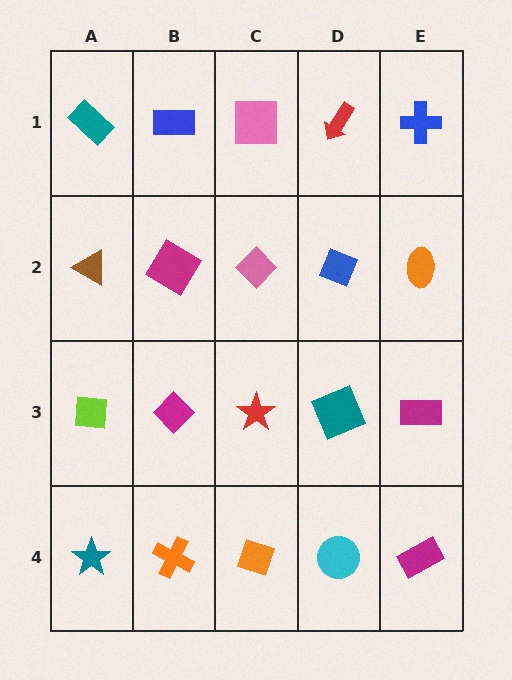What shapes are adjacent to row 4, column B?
A magenta diamond (row 3, column B), a teal star (row 4, column A), an orange diamond (row 4, column C).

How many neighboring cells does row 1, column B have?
3.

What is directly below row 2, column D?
A teal square.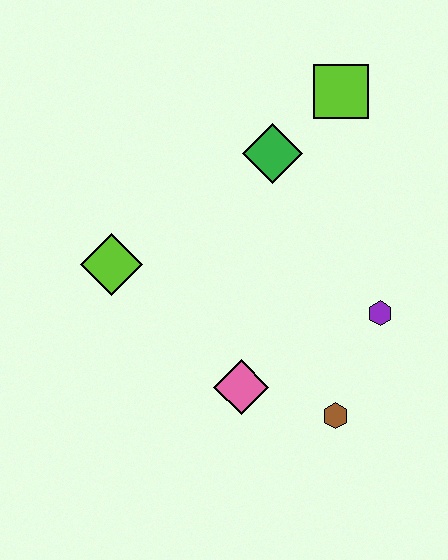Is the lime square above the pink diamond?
Yes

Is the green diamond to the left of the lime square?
Yes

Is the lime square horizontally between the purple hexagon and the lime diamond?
Yes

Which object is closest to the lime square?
The green diamond is closest to the lime square.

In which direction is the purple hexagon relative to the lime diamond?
The purple hexagon is to the right of the lime diamond.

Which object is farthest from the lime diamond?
The lime square is farthest from the lime diamond.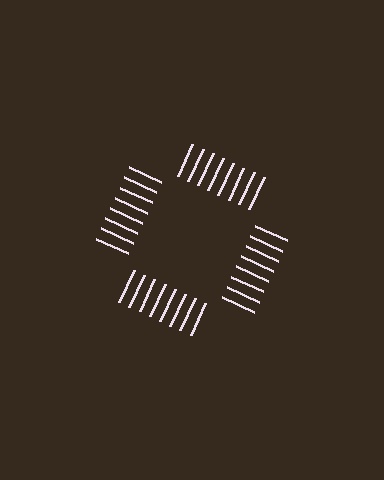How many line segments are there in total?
32 — 8 along each of the 4 edges.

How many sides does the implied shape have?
4 sides — the line-ends trace a square.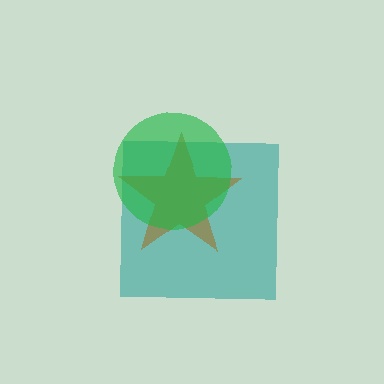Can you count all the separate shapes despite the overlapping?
Yes, there are 3 separate shapes.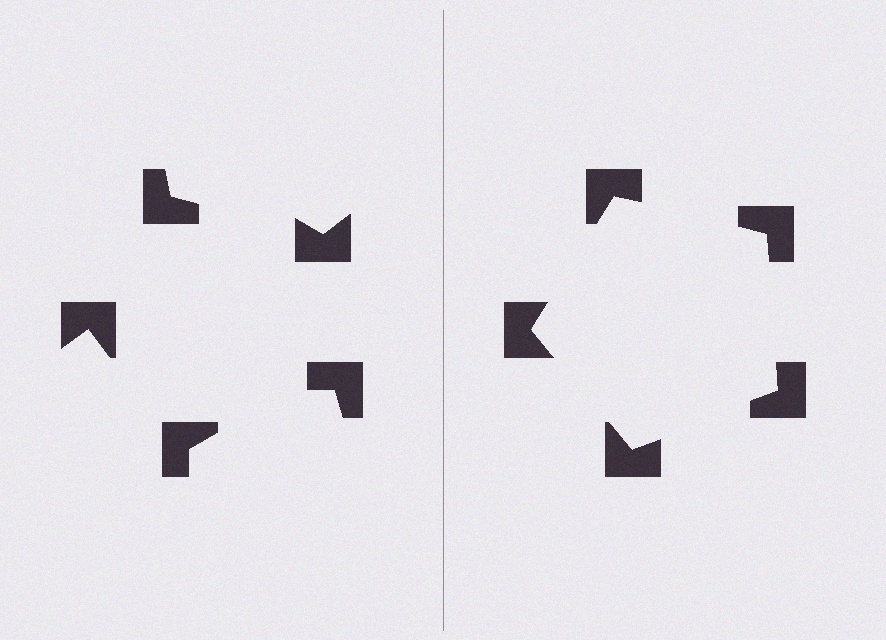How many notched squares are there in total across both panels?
10 — 5 on each side.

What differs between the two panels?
The notched squares are positioned identically on both sides; only the wedge orientations differ. On the right they align to a pentagon; on the left they are misaligned.